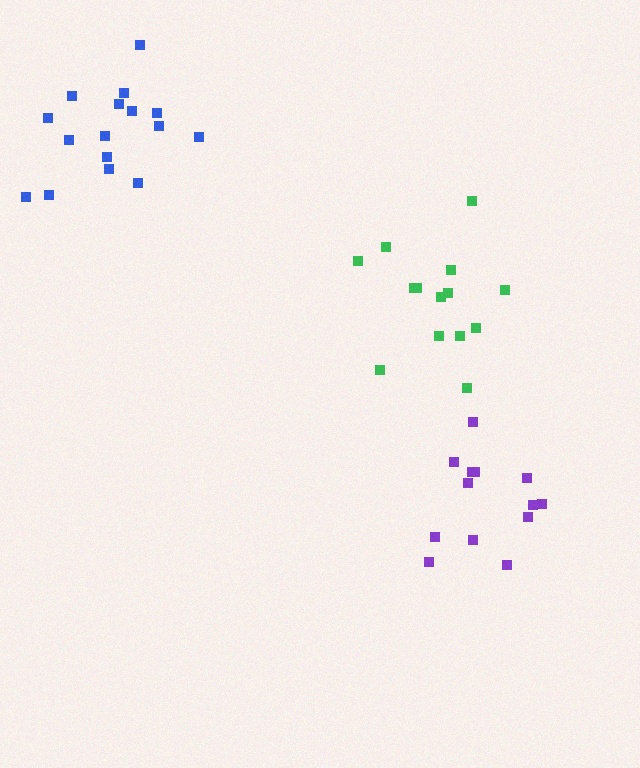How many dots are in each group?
Group 1: 13 dots, Group 2: 14 dots, Group 3: 16 dots (43 total).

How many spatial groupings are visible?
There are 3 spatial groupings.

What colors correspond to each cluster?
The clusters are colored: purple, green, blue.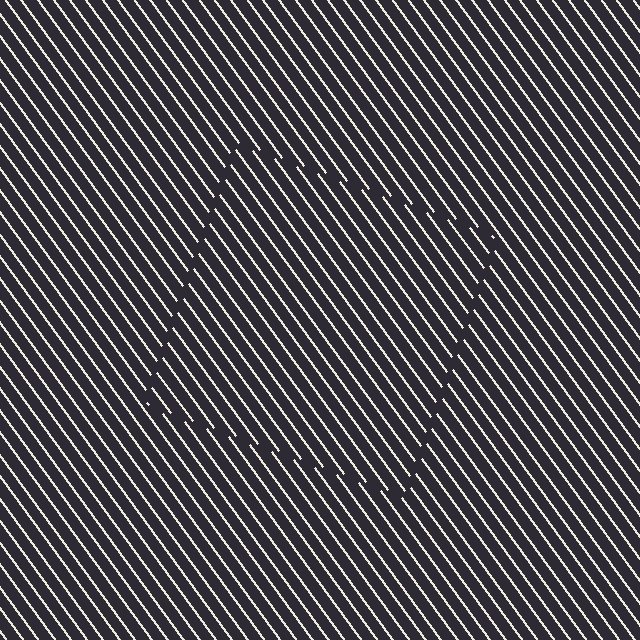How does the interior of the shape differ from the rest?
The interior of the shape contains the same grating, shifted by half a period — the contour is defined by the phase discontinuity where line-ends from the inner and outer gratings abut.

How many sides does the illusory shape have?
4 sides — the line-ends trace a square.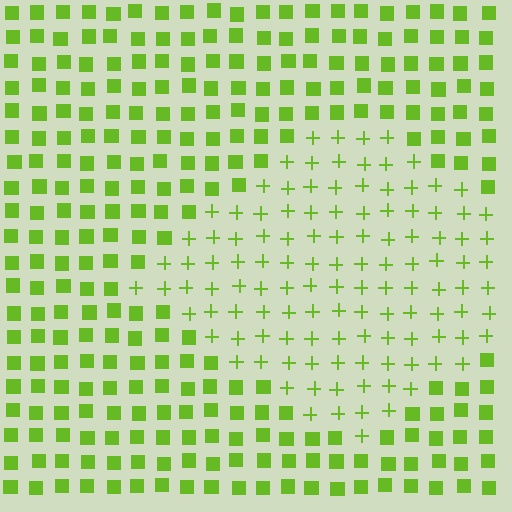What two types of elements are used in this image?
The image uses plus signs inside the diamond region and squares outside it.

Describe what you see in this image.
The image is filled with small lime elements arranged in a uniform grid. A diamond-shaped region contains plus signs, while the surrounding area contains squares. The boundary is defined purely by the change in element shape.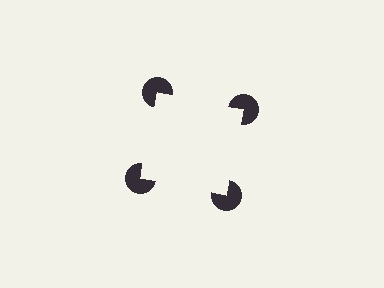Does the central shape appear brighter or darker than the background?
It typically appears slightly brighter than the background, even though no actual brightness change is drawn.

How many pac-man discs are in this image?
There are 4 — one at each vertex of the illusory square.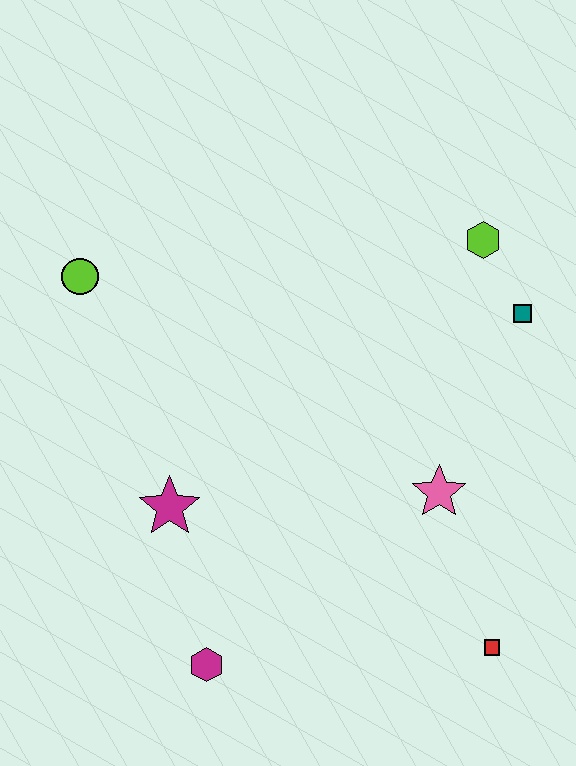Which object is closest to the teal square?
The lime hexagon is closest to the teal square.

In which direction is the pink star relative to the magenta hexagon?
The pink star is to the right of the magenta hexagon.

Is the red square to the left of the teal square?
Yes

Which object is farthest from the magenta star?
The lime hexagon is farthest from the magenta star.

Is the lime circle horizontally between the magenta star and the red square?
No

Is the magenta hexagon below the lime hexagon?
Yes